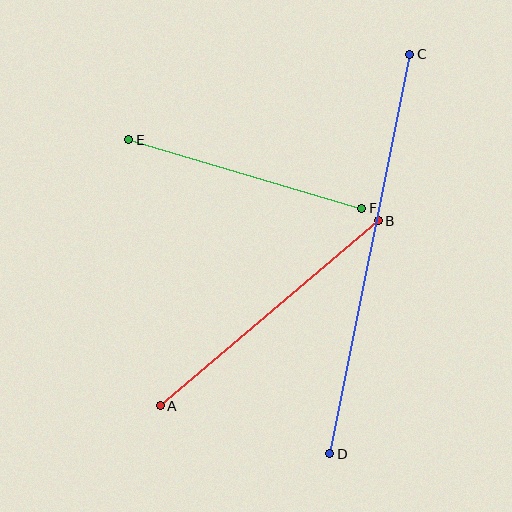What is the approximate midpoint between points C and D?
The midpoint is at approximately (370, 254) pixels.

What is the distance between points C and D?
The distance is approximately 407 pixels.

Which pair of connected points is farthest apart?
Points C and D are farthest apart.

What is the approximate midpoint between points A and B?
The midpoint is at approximately (269, 313) pixels.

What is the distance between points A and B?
The distance is approximately 286 pixels.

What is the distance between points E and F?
The distance is approximately 243 pixels.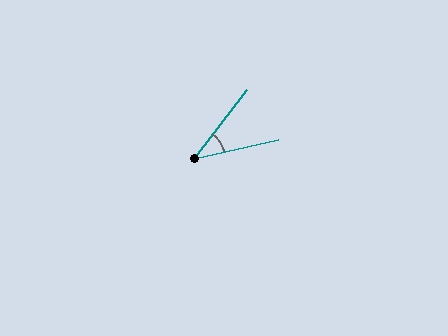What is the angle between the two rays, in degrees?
Approximately 40 degrees.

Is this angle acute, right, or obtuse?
It is acute.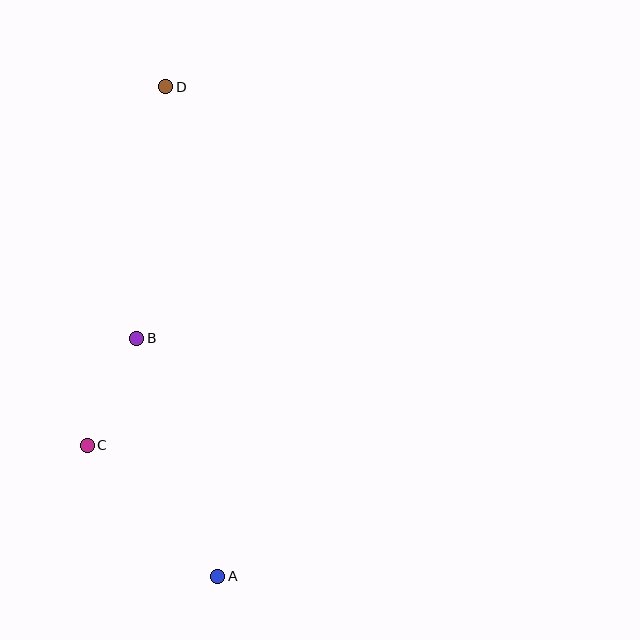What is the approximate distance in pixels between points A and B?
The distance between A and B is approximately 251 pixels.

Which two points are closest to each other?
Points B and C are closest to each other.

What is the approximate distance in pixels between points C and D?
The distance between C and D is approximately 367 pixels.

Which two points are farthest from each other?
Points A and D are farthest from each other.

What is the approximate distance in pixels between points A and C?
The distance between A and C is approximately 185 pixels.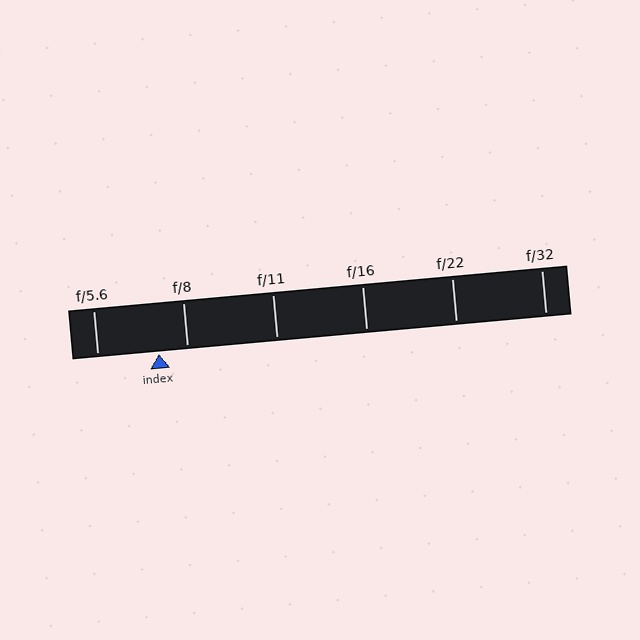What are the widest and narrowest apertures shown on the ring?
The widest aperture shown is f/5.6 and the narrowest is f/32.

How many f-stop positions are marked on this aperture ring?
There are 6 f-stop positions marked.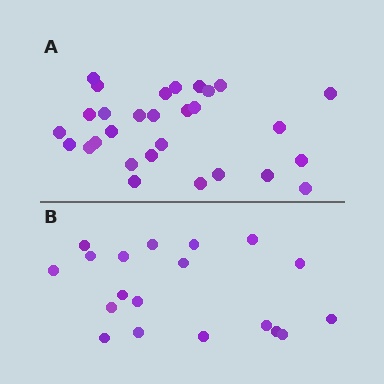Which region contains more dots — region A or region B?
Region A (the top region) has more dots.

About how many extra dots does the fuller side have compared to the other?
Region A has roughly 10 or so more dots than region B.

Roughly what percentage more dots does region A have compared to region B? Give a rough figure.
About 55% more.